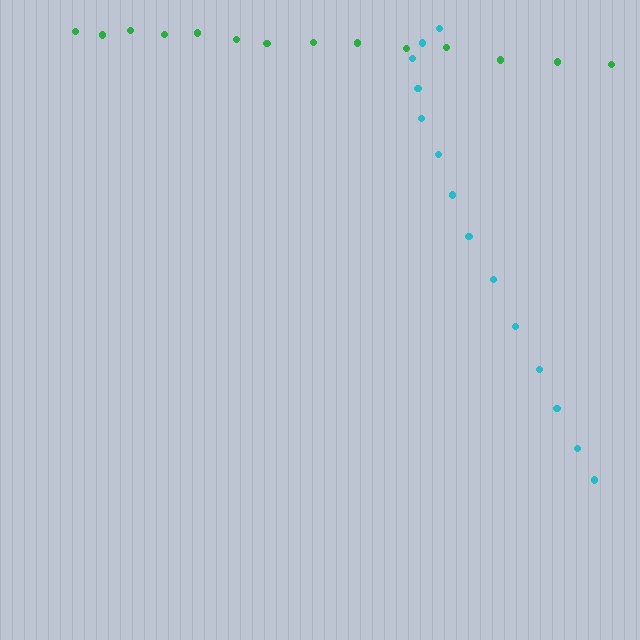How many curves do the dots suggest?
There are 2 distinct paths.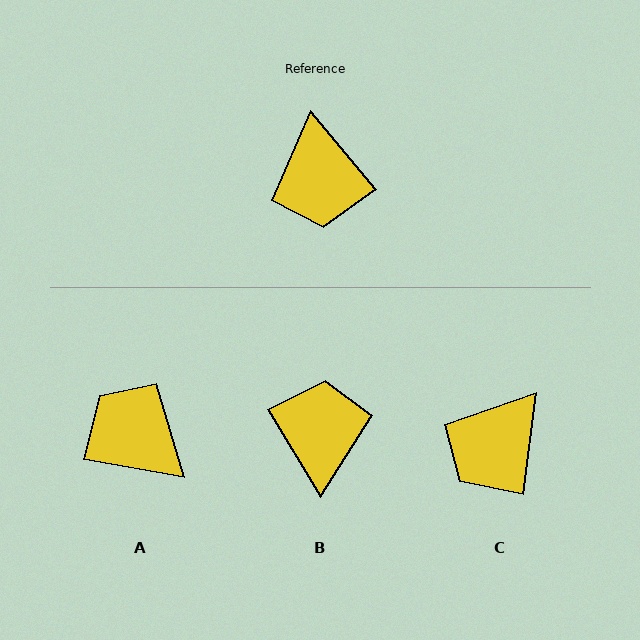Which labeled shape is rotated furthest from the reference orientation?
B, about 171 degrees away.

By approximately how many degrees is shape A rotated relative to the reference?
Approximately 141 degrees clockwise.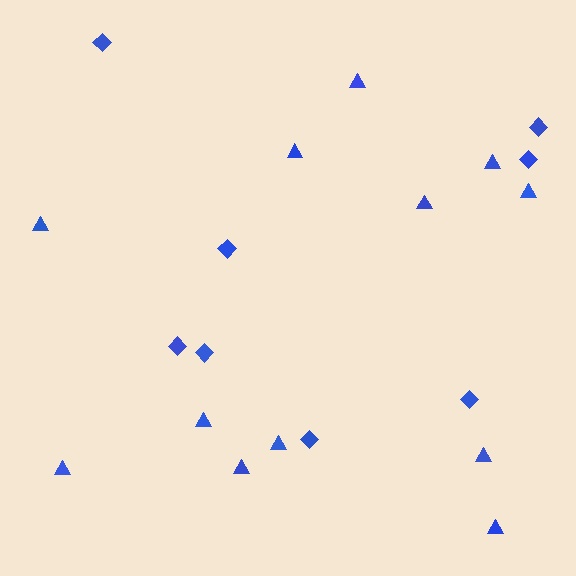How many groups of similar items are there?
There are 2 groups: one group of diamonds (8) and one group of triangles (12).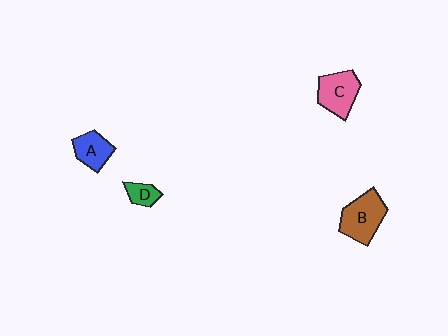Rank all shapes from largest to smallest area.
From largest to smallest: B (brown), C (pink), A (blue), D (green).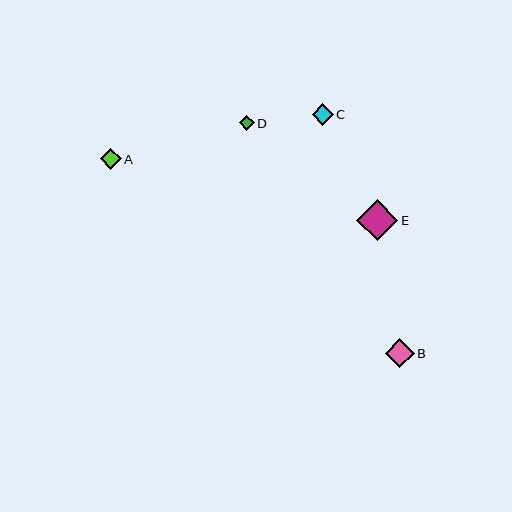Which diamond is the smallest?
Diamond D is the smallest with a size of approximately 15 pixels.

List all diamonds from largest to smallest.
From largest to smallest: E, B, C, A, D.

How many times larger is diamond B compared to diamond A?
Diamond B is approximately 1.4 times the size of diamond A.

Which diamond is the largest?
Diamond E is the largest with a size of approximately 42 pixels.